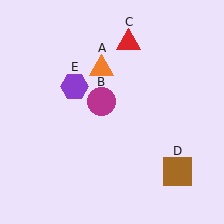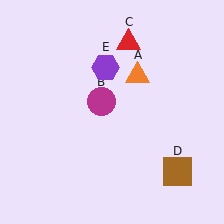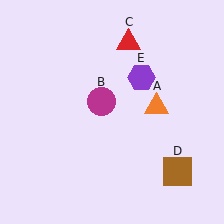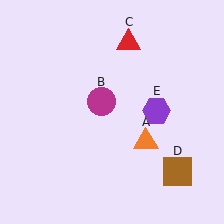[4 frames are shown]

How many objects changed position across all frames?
2 objects changed position: orange triangle (object A), purple hexagon (object E).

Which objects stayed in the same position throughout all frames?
Magenta circle (object B) and red triangle (object C) and brown square (object D) remained stationary.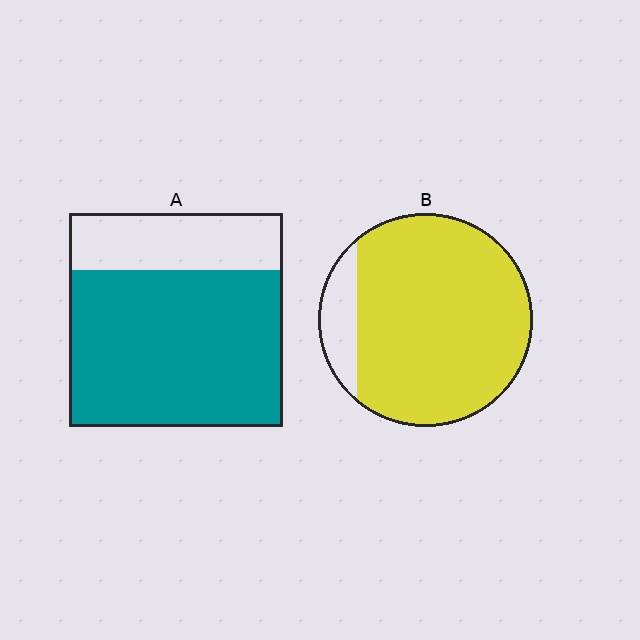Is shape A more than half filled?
Yes.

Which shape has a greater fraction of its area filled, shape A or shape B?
Shape B.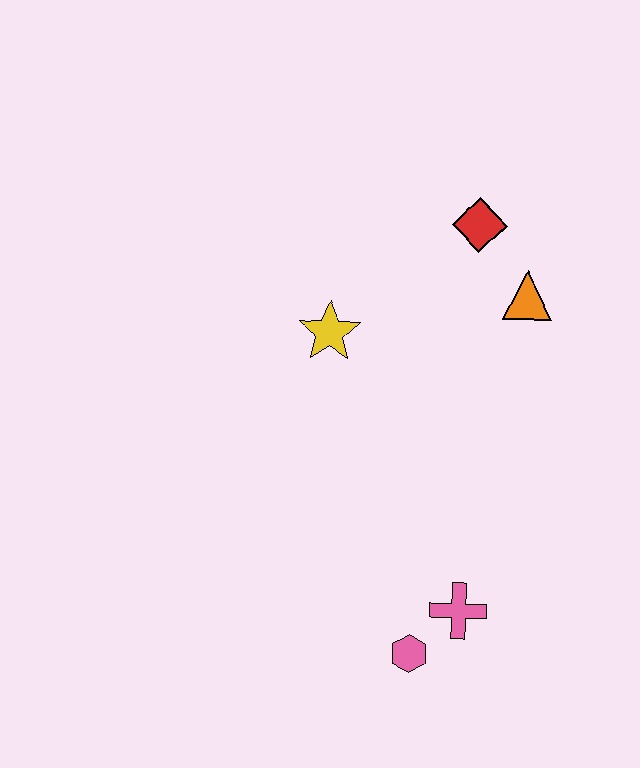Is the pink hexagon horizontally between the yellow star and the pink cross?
Yes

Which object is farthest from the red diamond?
The pink hexagon is farthest from the red diamond.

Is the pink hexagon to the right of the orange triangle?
No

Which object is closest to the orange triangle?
The red diamond is closest to the orange triangle.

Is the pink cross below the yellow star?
Yes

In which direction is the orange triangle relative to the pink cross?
The orange triangle is above the pink cross.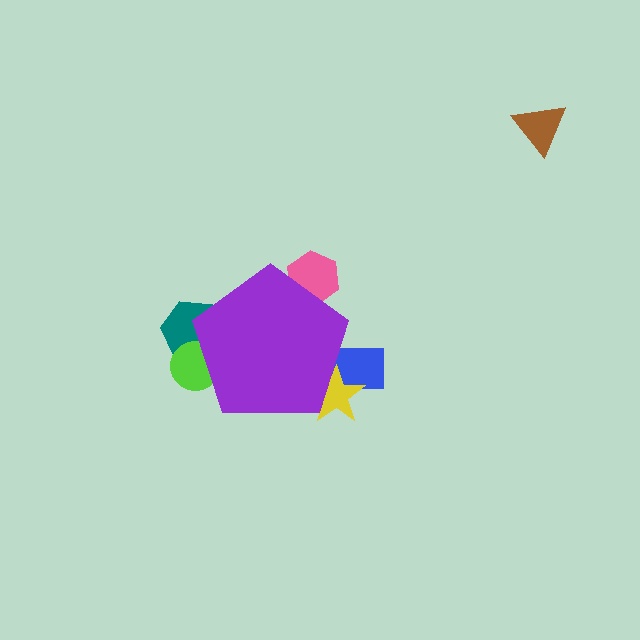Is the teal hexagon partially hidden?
Yes, the teal hexagon is partially hidden behind the purple pentagon.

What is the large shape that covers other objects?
A purple pentagon.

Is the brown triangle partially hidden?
No, the brown triangle is fully visible.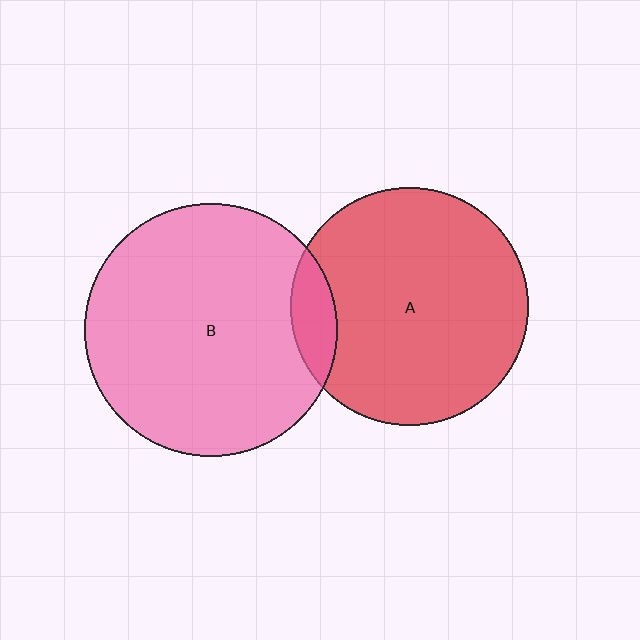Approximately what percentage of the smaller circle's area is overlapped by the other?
Approximately 10%.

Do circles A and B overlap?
Yes.